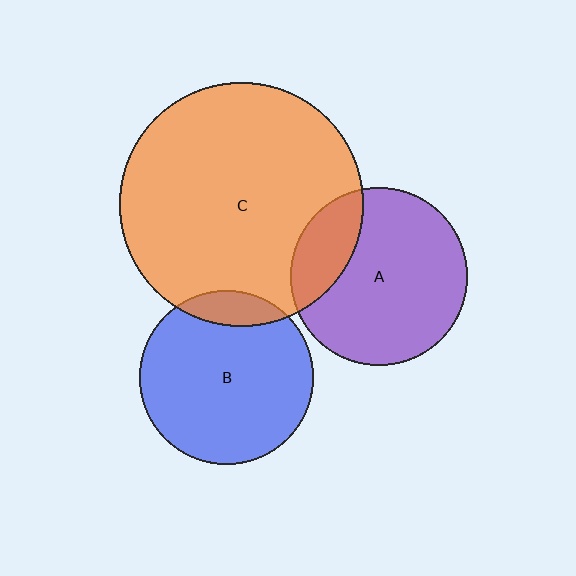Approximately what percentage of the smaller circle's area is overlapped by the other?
Approximately 10%.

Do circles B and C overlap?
Yes.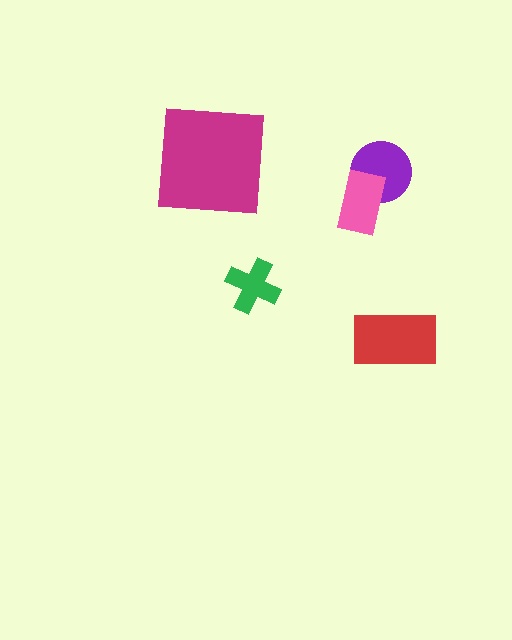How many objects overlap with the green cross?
0 objects overlap with the green cross.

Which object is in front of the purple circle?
The pink rectangle is in front of the purple circle.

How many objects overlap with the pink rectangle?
1 object overlaps with the pink rectangle.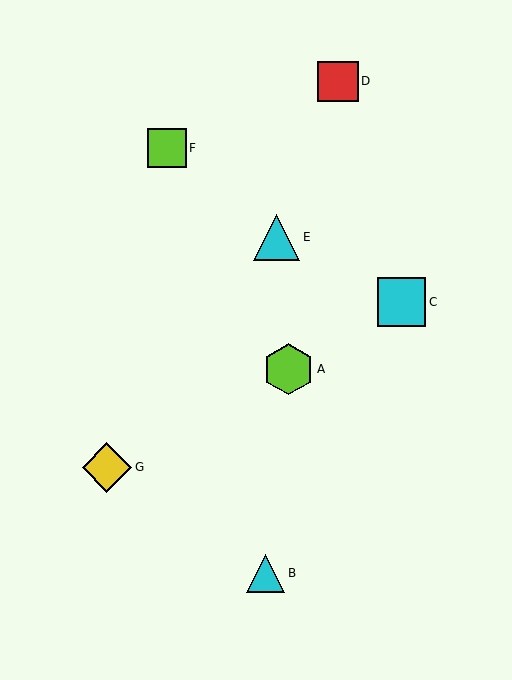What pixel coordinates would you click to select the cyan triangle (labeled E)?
Click at (276, 237) to select the cyan triangle E.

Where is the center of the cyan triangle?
The center of the cyan triangle is at (266, 573).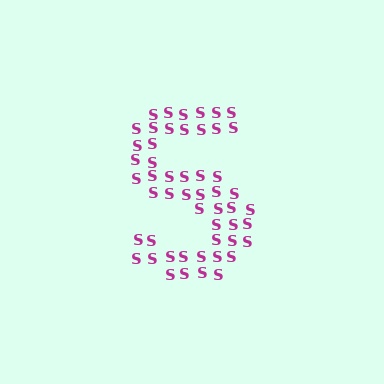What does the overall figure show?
The overall figure shows the letter S.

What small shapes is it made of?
It is made of small letter S's.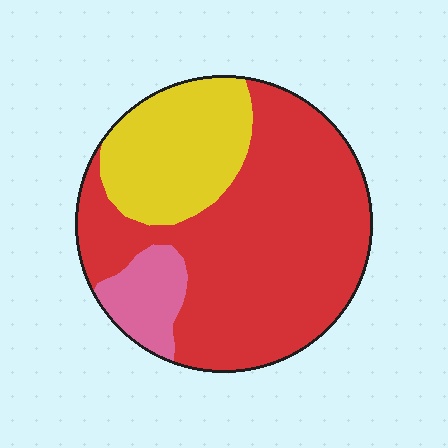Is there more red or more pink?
Red.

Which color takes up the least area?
Pink, at roughly 10%.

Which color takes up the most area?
Red, at roughly 65%.